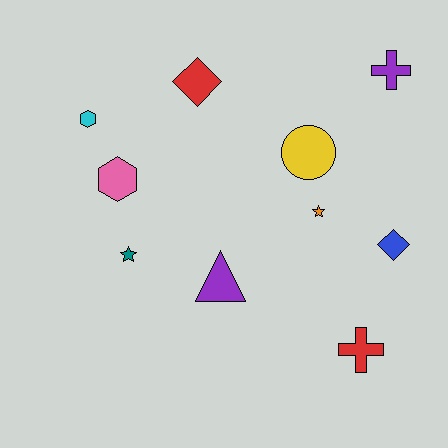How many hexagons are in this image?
There are 2 hexagons.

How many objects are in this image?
There are 10 objects.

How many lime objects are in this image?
There are no lime objects.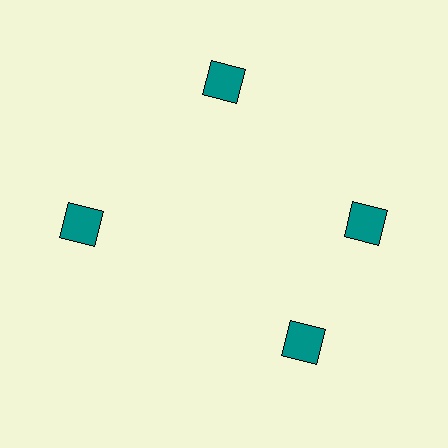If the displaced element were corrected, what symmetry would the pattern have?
It would have 4-fold rotational symmetry — the pattern would map onto itself every 90 degrees.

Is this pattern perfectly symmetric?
No. The 4 teal squares are arranged in a ring, but one element near the 6 o'clock position is rotated out of alignment along the ring, breaking the 4-fold rotational symmetry.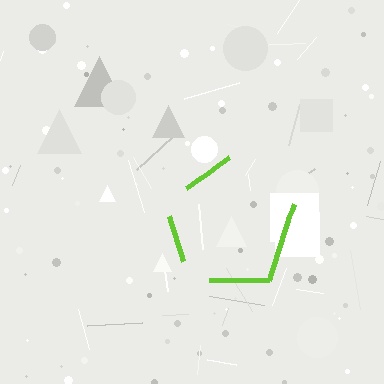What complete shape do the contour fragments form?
The contour fragments form a pentagon.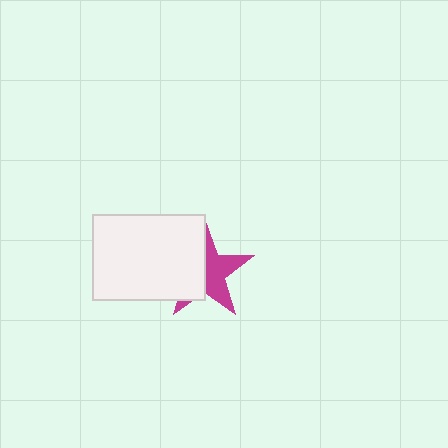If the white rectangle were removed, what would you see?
You would see the complete magenta star.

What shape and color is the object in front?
The object in front is a white rectangle.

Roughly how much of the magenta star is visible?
About half of it is visible (roughly 51%).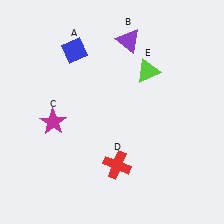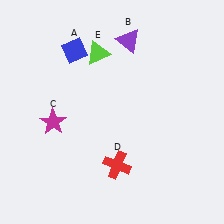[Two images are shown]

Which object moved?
The lime triangle (E) moved left.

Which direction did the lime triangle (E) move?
The lime triangle (E) moved left.